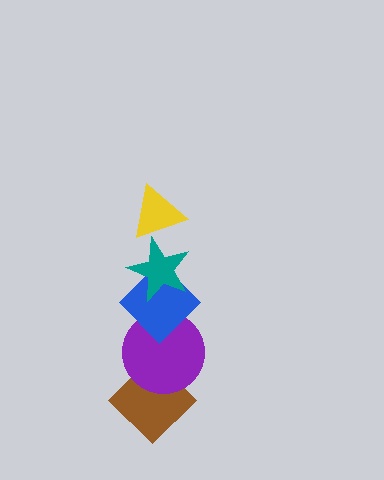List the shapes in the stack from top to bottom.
From top to bottom: the yellow triangle, the teal star, the blue diamond, the purple circle, the brown diamond.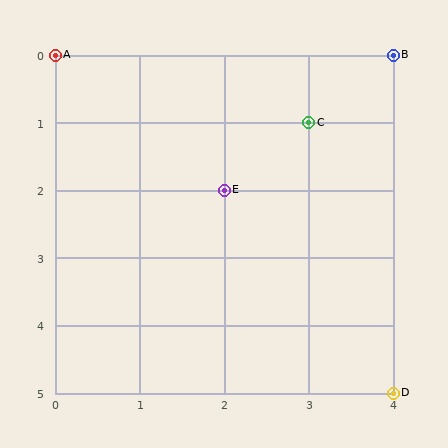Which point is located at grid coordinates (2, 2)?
Point E is at (2, 2).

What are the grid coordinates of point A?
Point A is at grid coordinates (0, 0).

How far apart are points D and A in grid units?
Points D and A are 4 columns and 5 rows apart (about 6.4 grid units diagonally).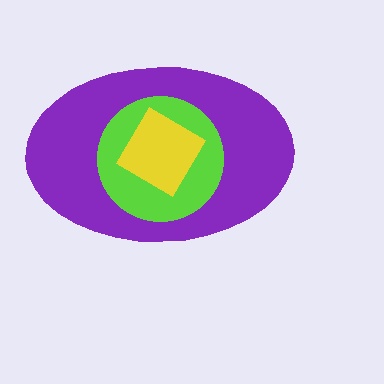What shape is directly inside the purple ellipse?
The lime circle.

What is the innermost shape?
The yellow diamond.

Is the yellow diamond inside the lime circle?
Yes.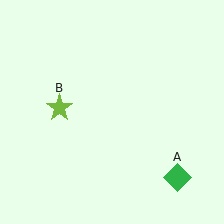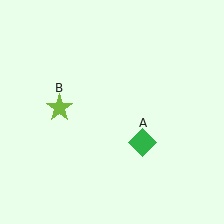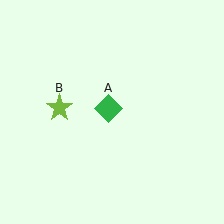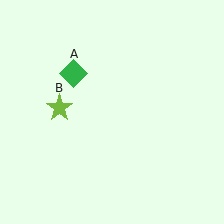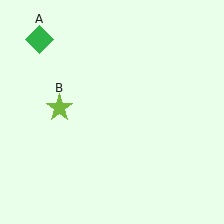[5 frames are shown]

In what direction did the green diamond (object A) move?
The green diamond (object A) moved up and to the left.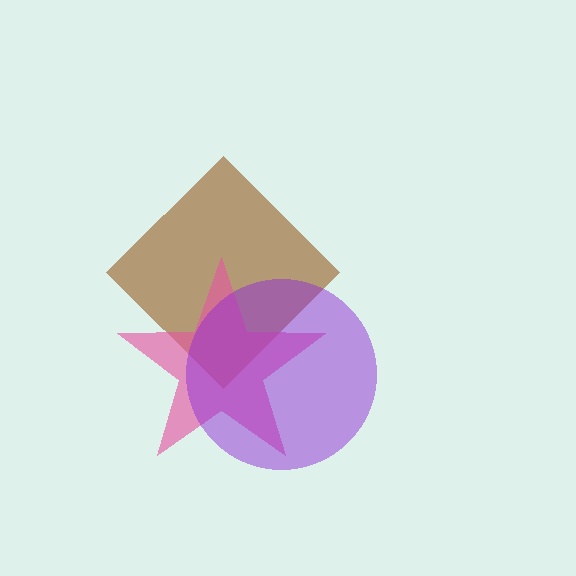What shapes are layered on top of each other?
The layered shapes are: a brown diamond, a pink star, a purple circle.